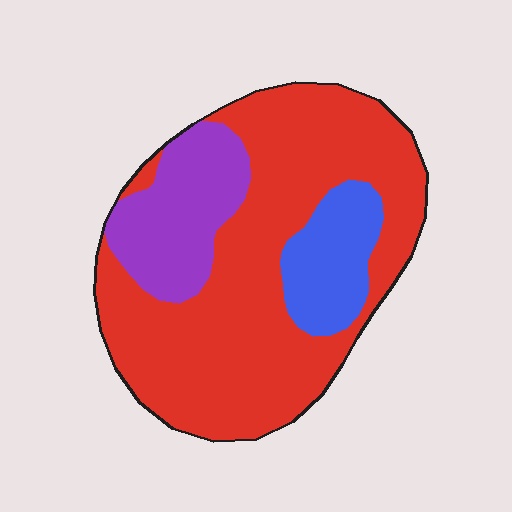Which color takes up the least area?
Blue, at roughly 15%.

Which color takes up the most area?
Red, at roughly 70%.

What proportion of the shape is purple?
Purple covers about 20% of the shape.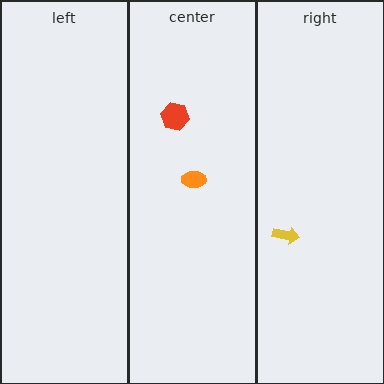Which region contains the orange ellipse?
The center region.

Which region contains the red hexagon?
The center region.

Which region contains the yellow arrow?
The right region.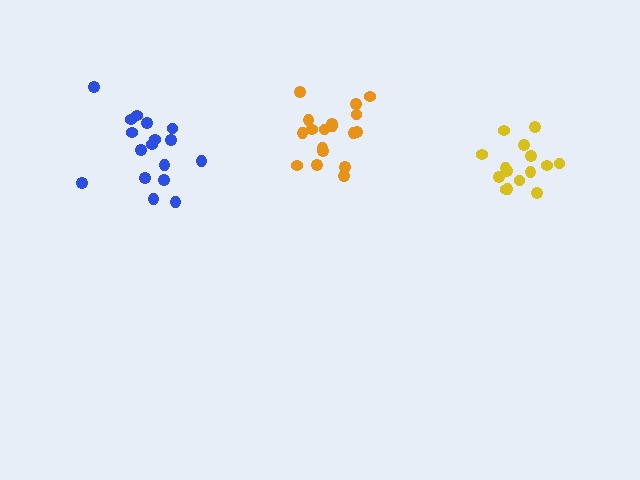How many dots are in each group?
Group 1: 15 dots, Group 2: 18 dots, Group 3: 17 dots (50 total).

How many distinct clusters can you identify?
There are 3 distinct clusters.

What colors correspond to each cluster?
The clusters are colored: yellow, orange, blue.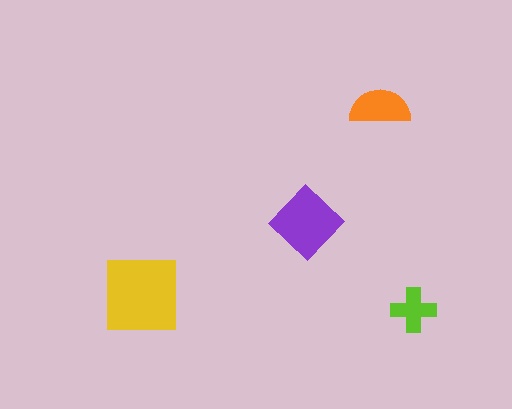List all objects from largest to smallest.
The yellow square, the purple diamond, the orange semicircle, the lime cross.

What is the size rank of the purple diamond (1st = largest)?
2nd.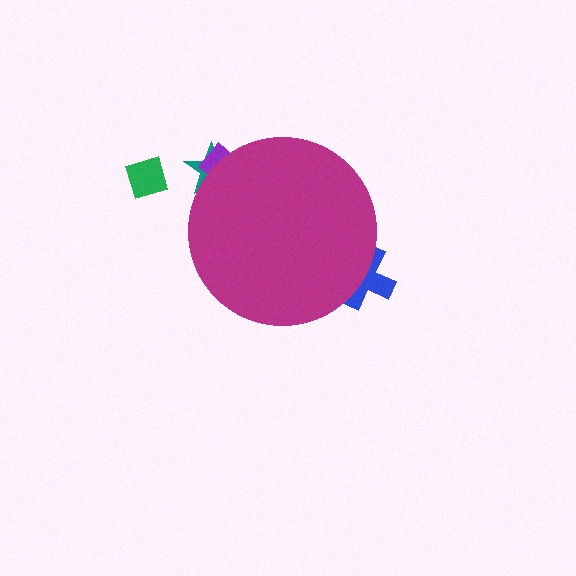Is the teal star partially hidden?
Yes, the teal star is partially hidden behind the magenta circle.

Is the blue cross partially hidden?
Yes, the blue cross is partially hidden behind the magenta circle.